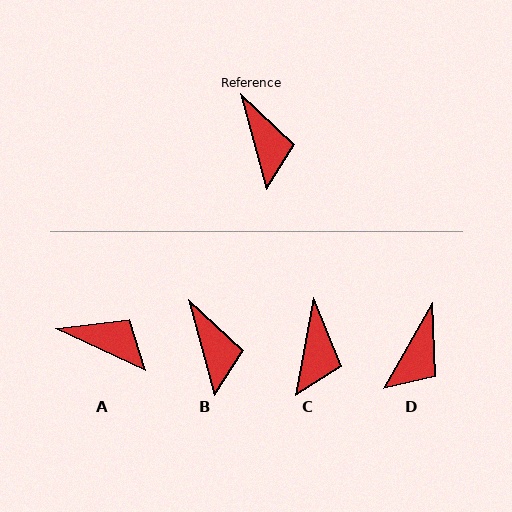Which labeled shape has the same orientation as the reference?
B.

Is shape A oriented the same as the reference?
No, it is off by about 50 degrees.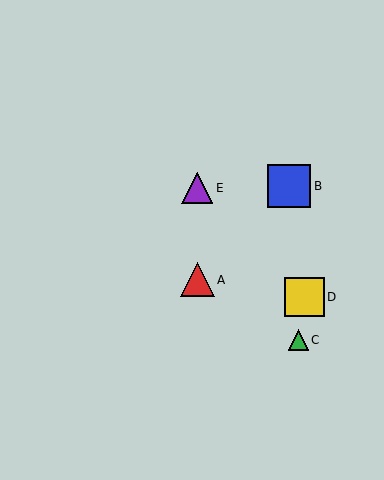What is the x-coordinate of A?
Object A is at x≈197.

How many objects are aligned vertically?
2 objects (A, E) are aligned vertically.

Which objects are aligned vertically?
Objects A, E are aligned vertically.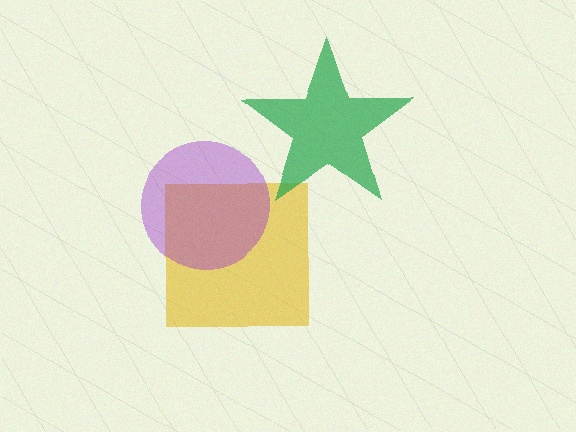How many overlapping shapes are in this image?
There are 3 overlapping shapes in the image.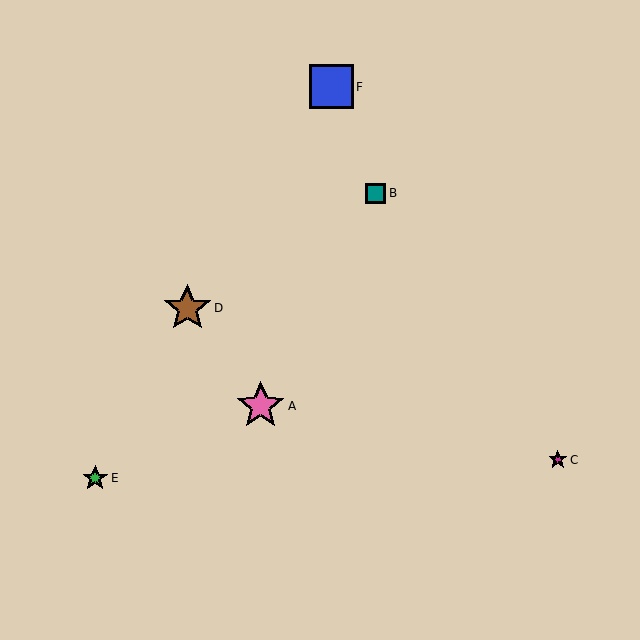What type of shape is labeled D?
Shape D is a brown star.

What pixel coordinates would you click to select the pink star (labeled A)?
Click at (261, 406) to select the pink star A.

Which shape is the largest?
The pink star (labeled A) is the largest.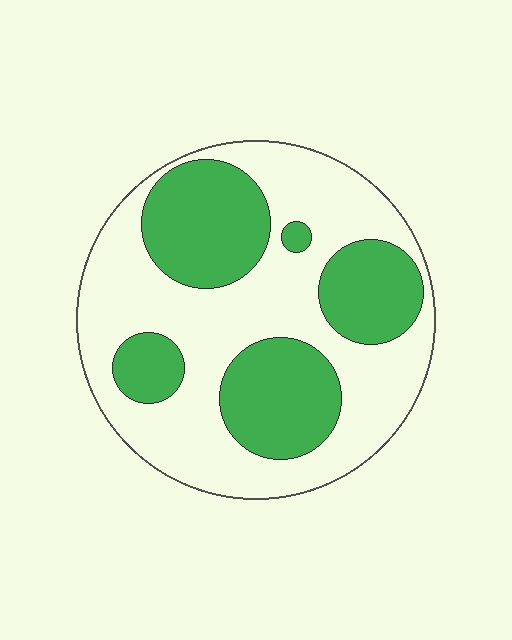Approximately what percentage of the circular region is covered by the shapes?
Approximately 40%.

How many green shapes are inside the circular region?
5.